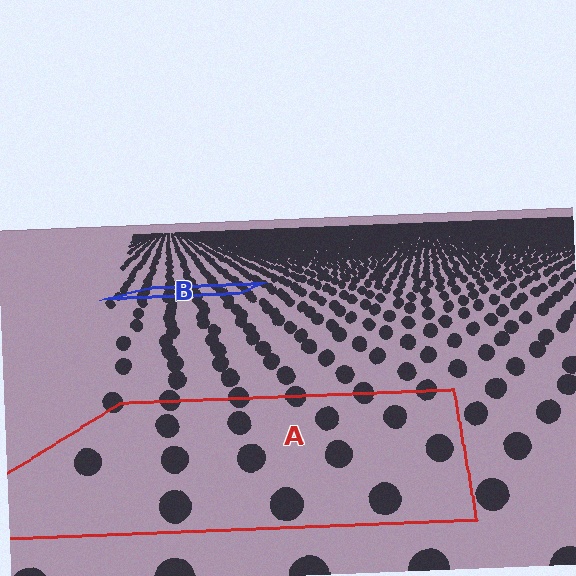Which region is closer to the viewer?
Region A is closer. The texture elements there are larger and more spread out.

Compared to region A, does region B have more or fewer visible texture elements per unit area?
Region B has more texture elements per unit area — they are packed more densely because it is farther away.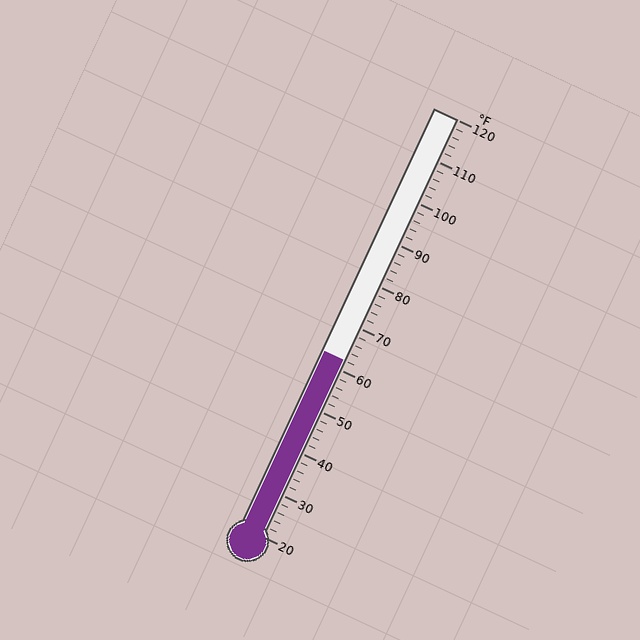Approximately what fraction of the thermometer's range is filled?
The thermometer is filled to approximately 40% of its range.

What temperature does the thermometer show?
The thermometer shows approximately 62°F.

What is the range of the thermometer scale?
The thermometer scale ranges from 20°F to 120°F.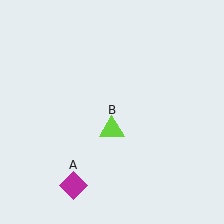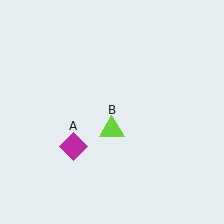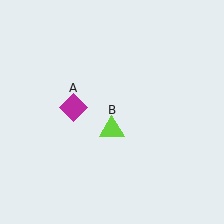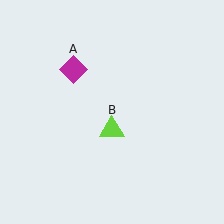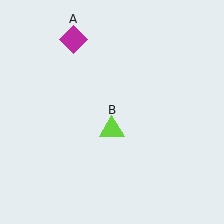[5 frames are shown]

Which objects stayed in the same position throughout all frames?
Lime triangle (object B) remained stationary.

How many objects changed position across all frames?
1 object changed position: magenta diamond (object A).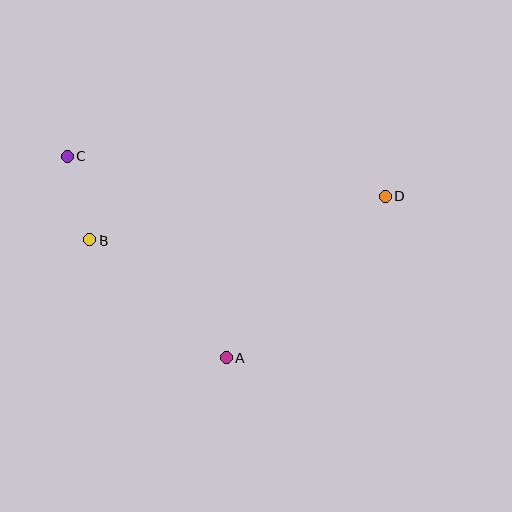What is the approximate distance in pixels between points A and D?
The distance between A and D is approximately 226 pixels.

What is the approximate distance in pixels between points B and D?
The distance between B and D is approximately 298 pixels.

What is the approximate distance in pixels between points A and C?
The distance between A and C is approximately 257 pixels.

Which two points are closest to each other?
Points B and C are closest to each other.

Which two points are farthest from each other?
Points C and D are farthest from each other.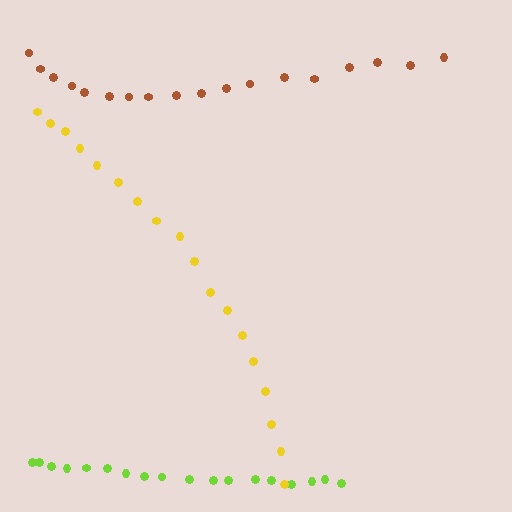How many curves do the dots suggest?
There are 3 distinct paths.